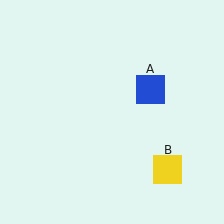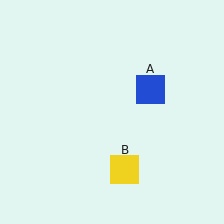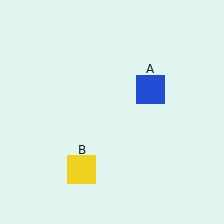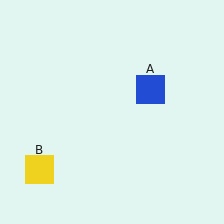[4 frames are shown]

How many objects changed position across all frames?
1 object changed position: yellow square (object B).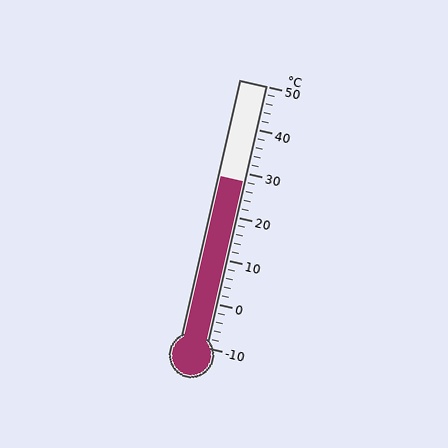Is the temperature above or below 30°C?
The temperature is below 30°C.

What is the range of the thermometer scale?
The thermometer scale ranges from -10°C to 50°C.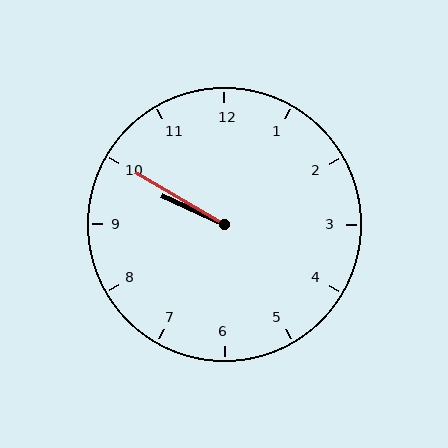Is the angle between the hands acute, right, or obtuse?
It is acute.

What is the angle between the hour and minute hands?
Approximately 5 degrees.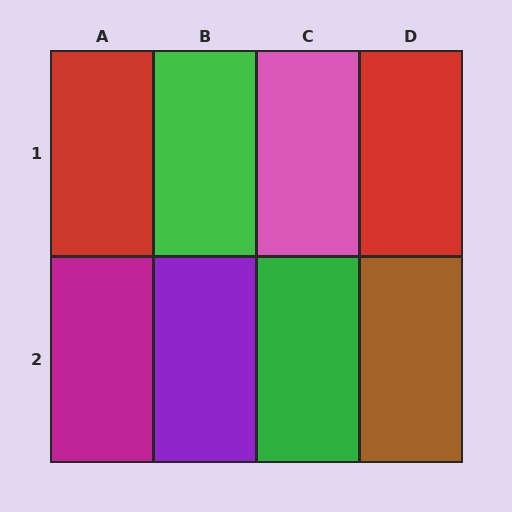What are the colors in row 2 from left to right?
Magenta, purple, green, brown.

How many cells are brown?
1 cell is brown.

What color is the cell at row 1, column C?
Pink.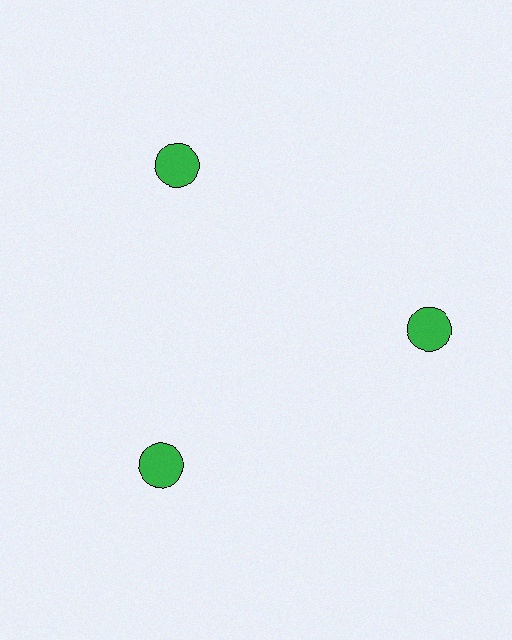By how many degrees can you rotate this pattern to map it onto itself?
The pattern maps onto itself every 120 degrees of rotation.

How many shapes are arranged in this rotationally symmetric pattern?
There are 3 shapes, arranged in 3 groups of 1.